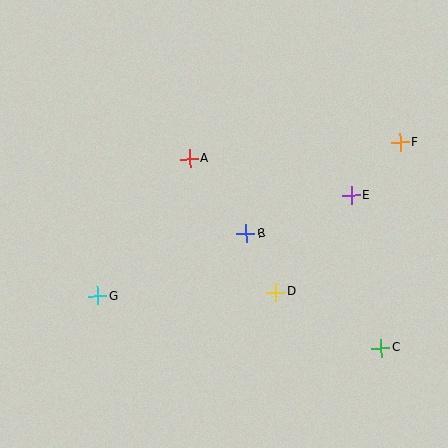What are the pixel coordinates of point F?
Point F is at (400, 143).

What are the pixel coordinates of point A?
Point A is at (189, 158).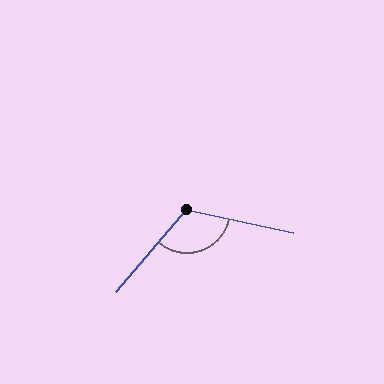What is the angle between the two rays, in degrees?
Approximately 119 degrees.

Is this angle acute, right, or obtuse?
It is obtuse.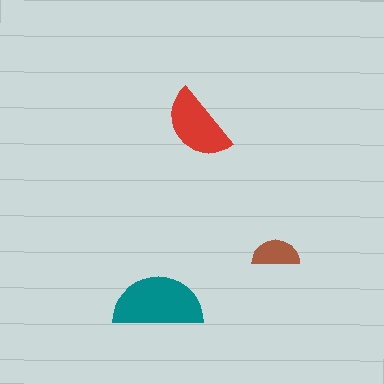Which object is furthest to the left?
The teal semicircle is leftmost.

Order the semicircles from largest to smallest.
the teal one, the red one, the brown one.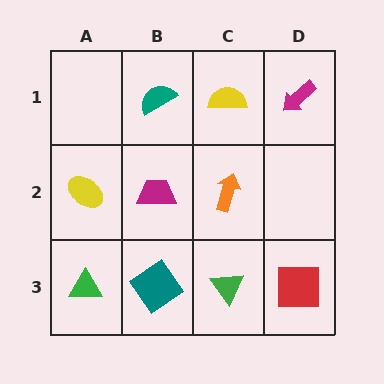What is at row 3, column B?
A teal diamond.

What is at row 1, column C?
A yellow semicircle.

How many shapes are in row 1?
3 shapes.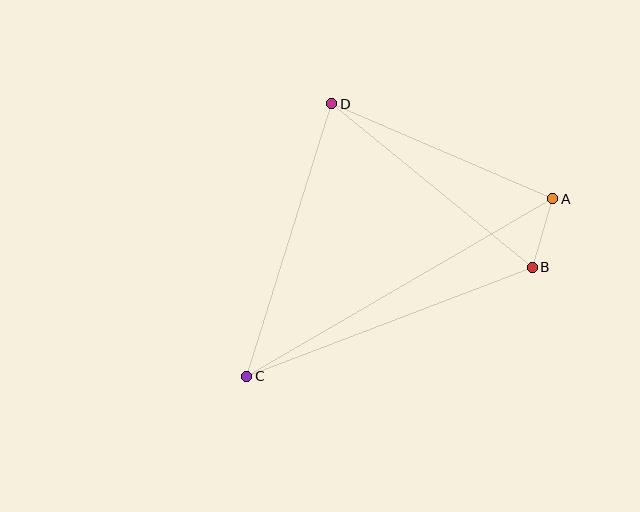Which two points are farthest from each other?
Points A and C are farthest from each other.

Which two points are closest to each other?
Points A and B are closest to each other.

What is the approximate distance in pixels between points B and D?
The distance between B and D is approximately 259 pixels.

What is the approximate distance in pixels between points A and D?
The distance between A and D is approximately 240 pixels.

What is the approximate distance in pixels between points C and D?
The distance between C and D is approximately 285 pixels.